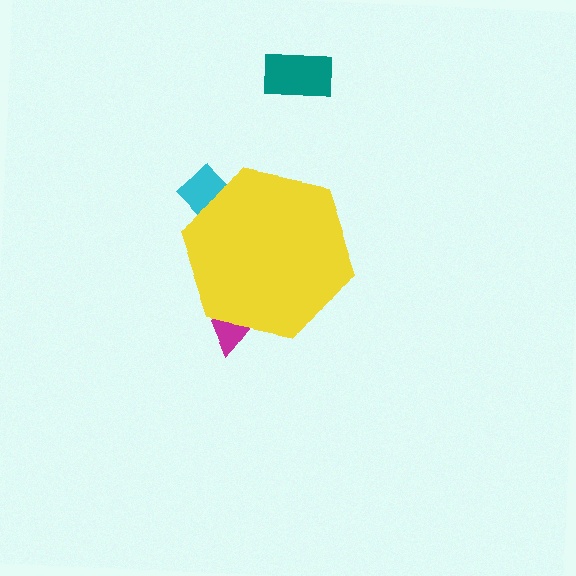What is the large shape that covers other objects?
A yellow hexagon.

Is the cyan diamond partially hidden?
Yes, the cyan diamond is partially hidden behind the yellow hexagon.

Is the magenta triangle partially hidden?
Yes, the magenta triangle is partially hidden behind the yellow hexagon.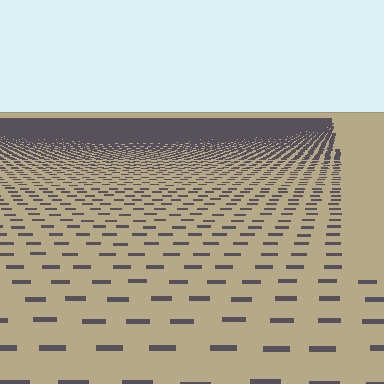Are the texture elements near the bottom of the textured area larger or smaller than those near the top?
Larger. Near the bottom, elements are closer to the viewer and appear at a bigger on-screen size.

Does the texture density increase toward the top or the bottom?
Density increases toward the top.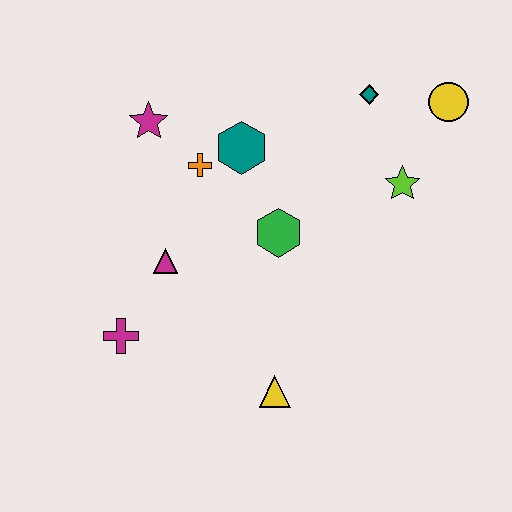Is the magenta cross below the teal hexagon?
Yes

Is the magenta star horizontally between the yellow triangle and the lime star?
No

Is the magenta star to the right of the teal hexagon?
No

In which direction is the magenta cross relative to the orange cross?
The magenta cross is below the orange cross.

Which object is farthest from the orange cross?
The yellow circle is farthest from the orange cross.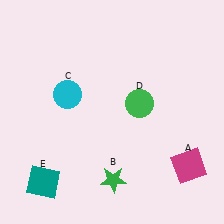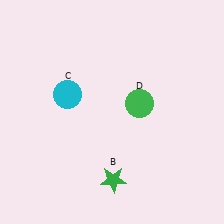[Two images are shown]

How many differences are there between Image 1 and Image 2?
There are 2 differences between the two images.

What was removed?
The teal square (E), the magenta square (A) were removed in Image 2.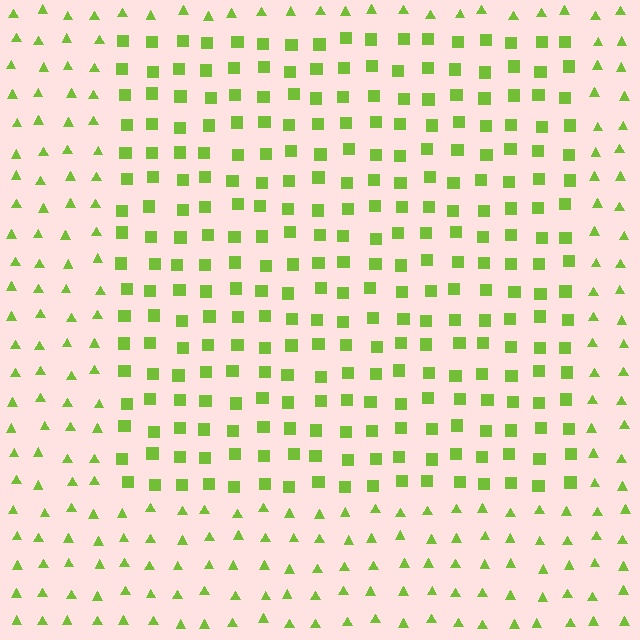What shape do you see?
I see a rectangle.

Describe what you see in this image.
The image is filled with small lime elements arranged in a uniform grid. A rectangle-shaped region contains squares, while the surrounding area contains triangles. The boundary is defined purely by the change in element shape.